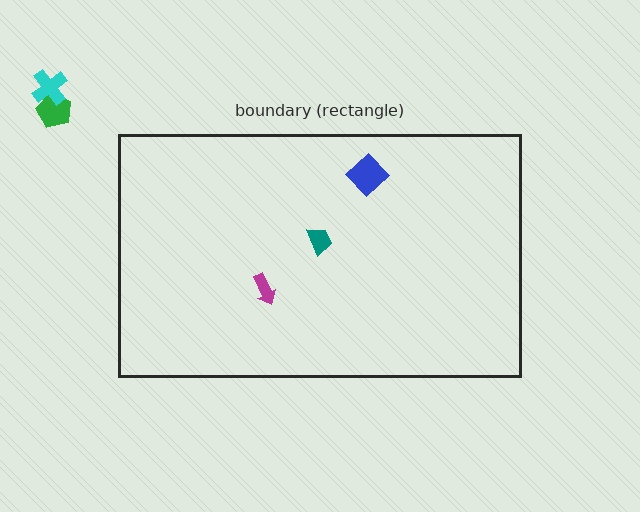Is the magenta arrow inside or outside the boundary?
Inside.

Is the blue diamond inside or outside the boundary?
Inside.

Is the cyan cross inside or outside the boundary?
Outside.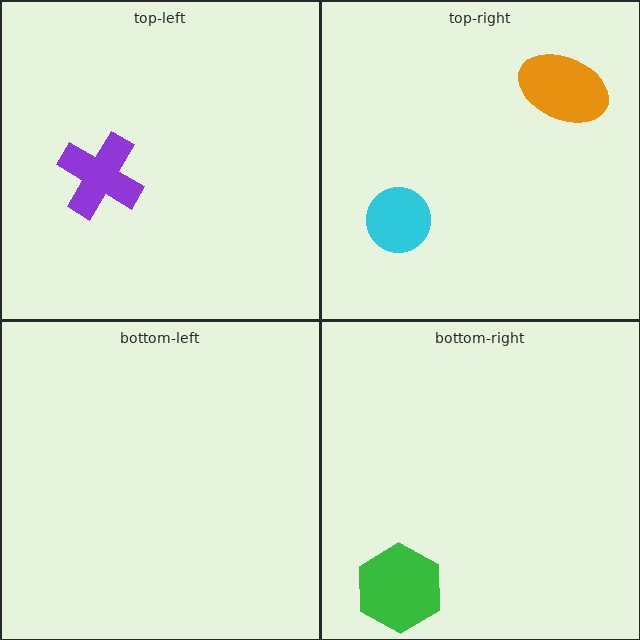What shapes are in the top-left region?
The purple cross.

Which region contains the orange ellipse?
The top-right region.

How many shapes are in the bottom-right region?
1.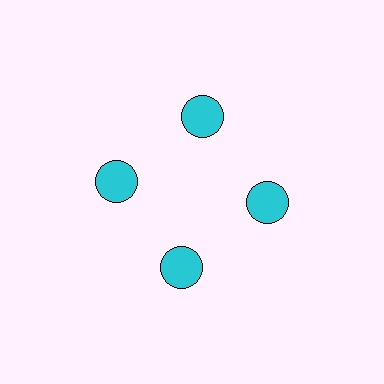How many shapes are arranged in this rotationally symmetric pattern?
There are 4 shapes, arranged in 4 groups of 1.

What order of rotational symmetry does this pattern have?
This pattern has 4-fold rotational symmetry.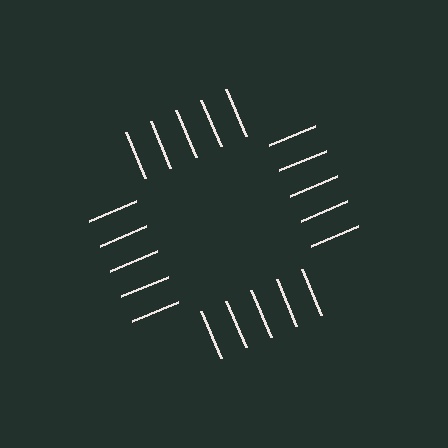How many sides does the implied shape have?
4 sides — the line-ends trace a square.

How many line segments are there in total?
20 — 5 along each of the 4 edges.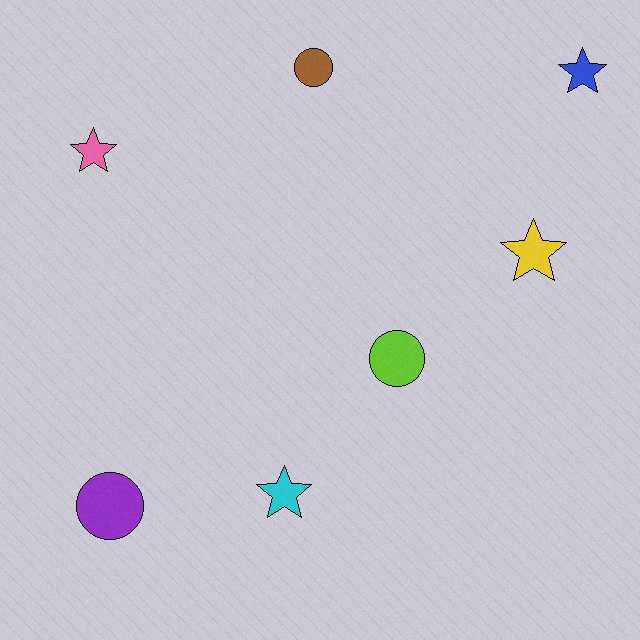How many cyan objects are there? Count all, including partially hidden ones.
There is 1 cyan object.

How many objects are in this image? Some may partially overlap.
There are 7 objects.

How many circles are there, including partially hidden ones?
There are 3 circles.